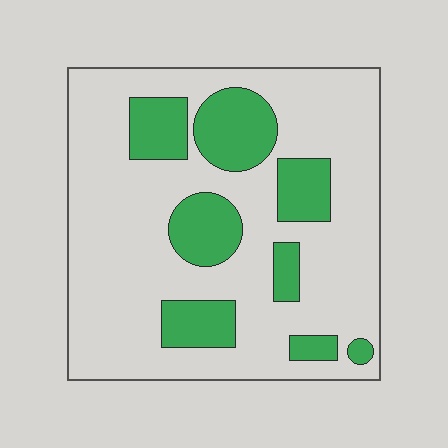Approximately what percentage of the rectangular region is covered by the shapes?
Approximately 25%.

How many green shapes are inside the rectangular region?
8.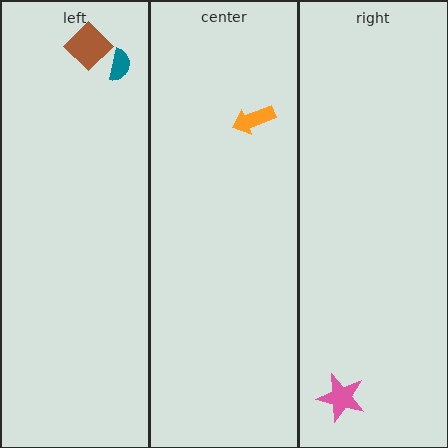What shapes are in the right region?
The pink star.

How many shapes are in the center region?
1.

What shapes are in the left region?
The brown diamond, the teal semicircle.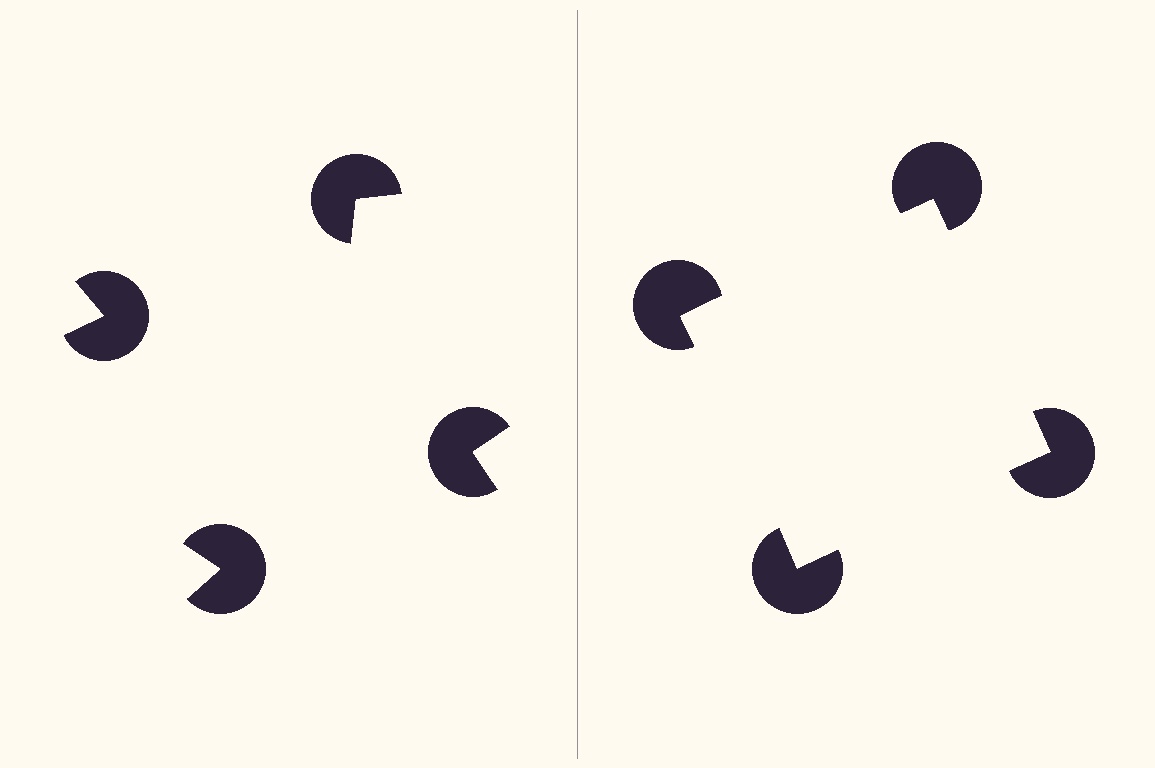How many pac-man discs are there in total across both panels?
8 — 4 on each side.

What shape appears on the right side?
An illusory square.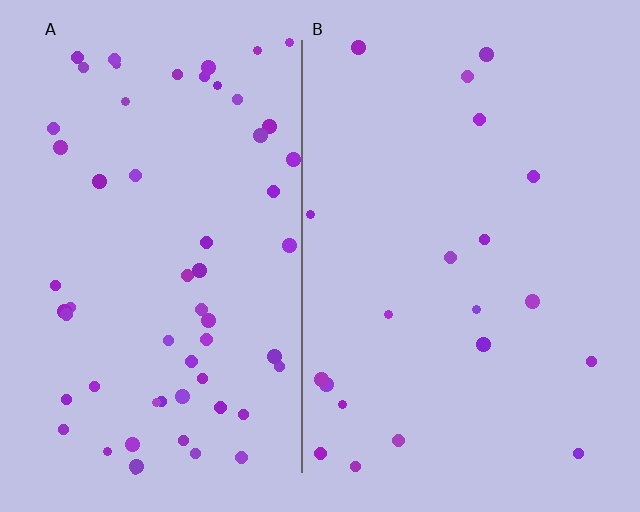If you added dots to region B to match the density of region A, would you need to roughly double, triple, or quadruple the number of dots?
Approximately triple.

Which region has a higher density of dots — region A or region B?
A (the left).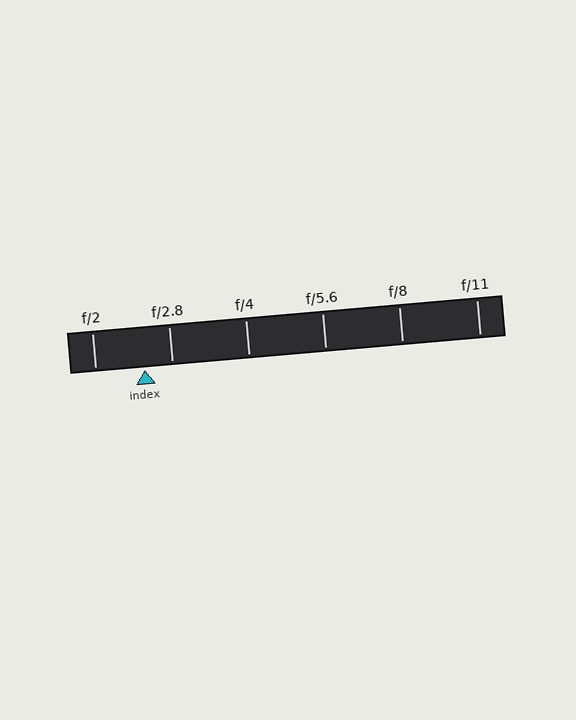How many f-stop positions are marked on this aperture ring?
There are 6 f-stop positions marked.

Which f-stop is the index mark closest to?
The index mark is closest to f/2.8.